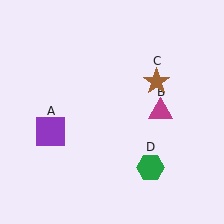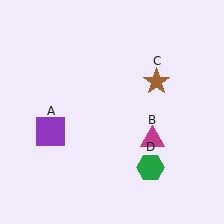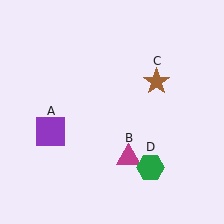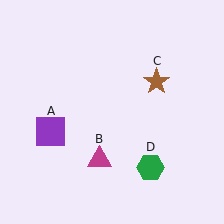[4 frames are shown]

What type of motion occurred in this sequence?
The magenta triangle (object B) rotated clockwise around the center of the scene.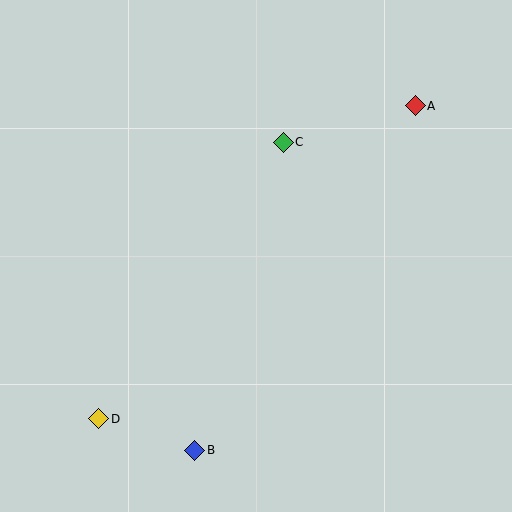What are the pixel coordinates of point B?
Point B is at (195, 450).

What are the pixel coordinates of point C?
Point C is at (283, 142).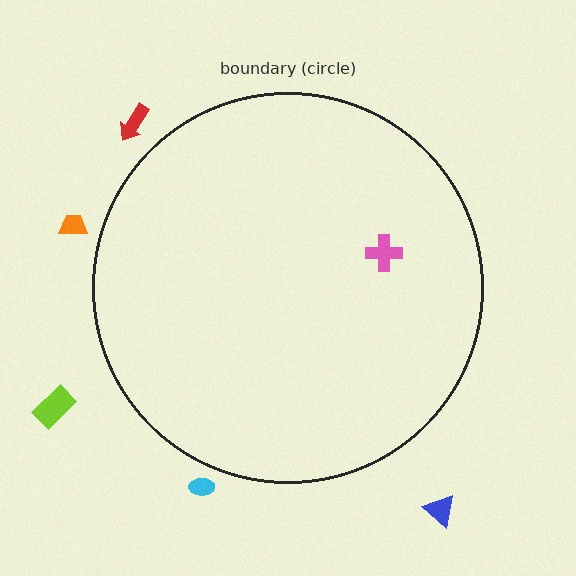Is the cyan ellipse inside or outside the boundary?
Outside.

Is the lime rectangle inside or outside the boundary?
Outside.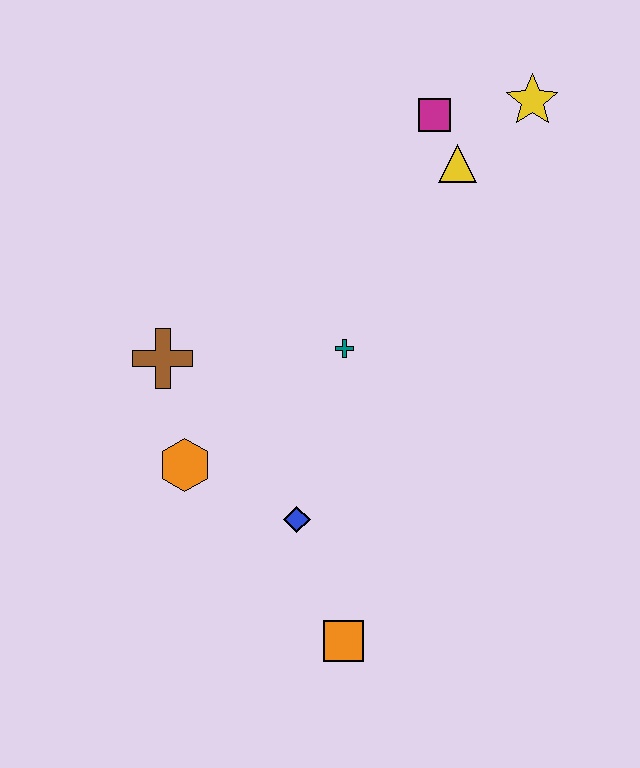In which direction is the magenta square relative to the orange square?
The magenta square is above the orange square.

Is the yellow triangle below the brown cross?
No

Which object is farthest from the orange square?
The yellow star is farthest from the orange square.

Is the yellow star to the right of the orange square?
Yes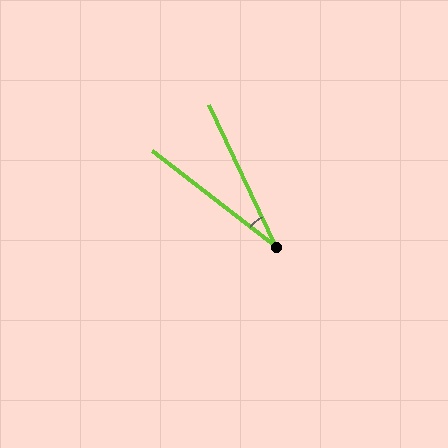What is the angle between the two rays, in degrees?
Approximately 27 degrees.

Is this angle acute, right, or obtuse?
It is acute.